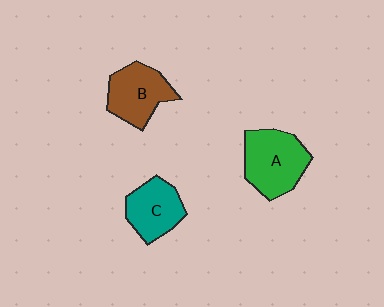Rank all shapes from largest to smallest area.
From largest to smallest: A (green), B (brown), C (teal).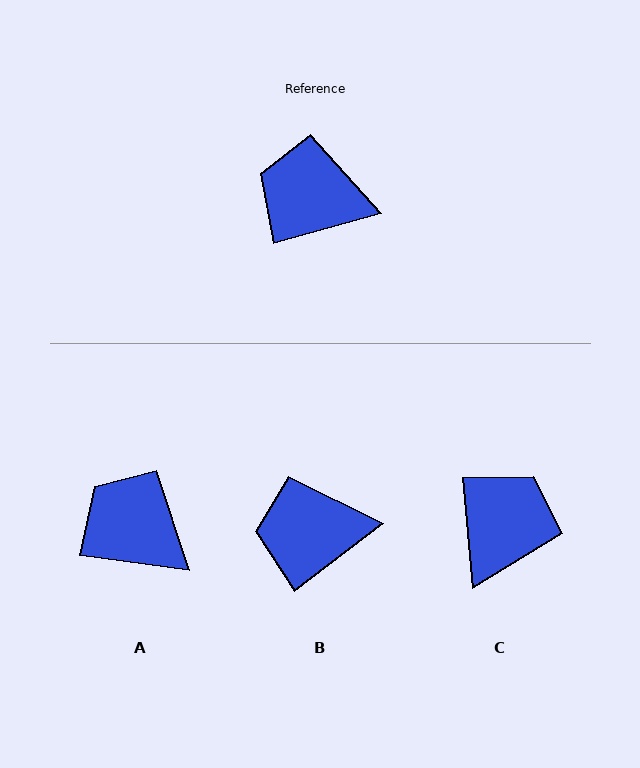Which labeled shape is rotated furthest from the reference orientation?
C, about 100 degrees away.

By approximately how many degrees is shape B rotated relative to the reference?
Approximately 22 degrees counter-clockwise.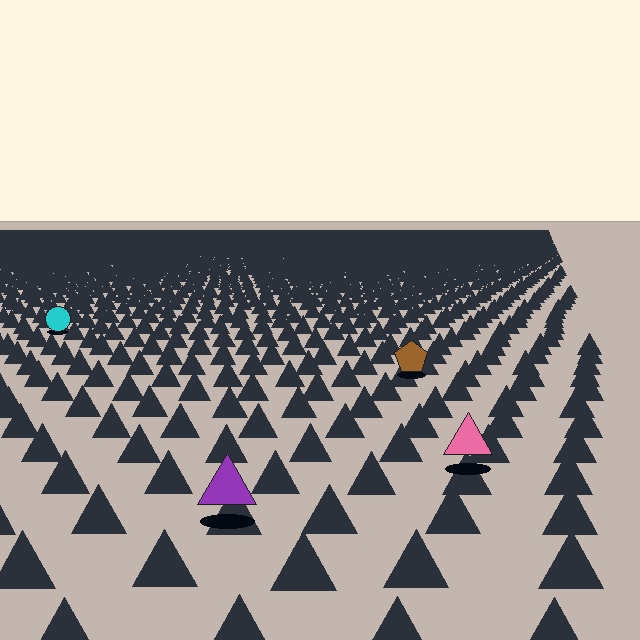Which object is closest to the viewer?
The purple triangle is closest. The texture marks near it are larger and more spread out.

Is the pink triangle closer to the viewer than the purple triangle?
No. The purple triangle is closer — you can tell from the texture gradient: the ground texture is coarser near it.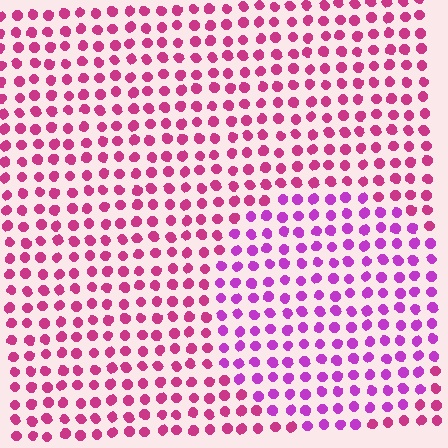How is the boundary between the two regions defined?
The boundary is defined purely by a slight shift in hue (about 32 degrees). Spacing, size, and orientation are identical on both sides.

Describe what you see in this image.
The image is filled with small magenta elements in a uniform arrangement. A circle-shaped region is visible where the elements are tinted to a slightly different hue, forming a subtle color boundary.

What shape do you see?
I see a circle.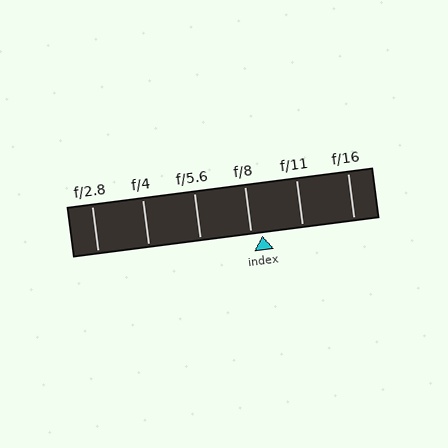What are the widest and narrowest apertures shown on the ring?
The widest aperture shown is f/2.8 and the narrowest is f/16.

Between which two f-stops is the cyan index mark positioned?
The index mark is between f/8 and f/11.